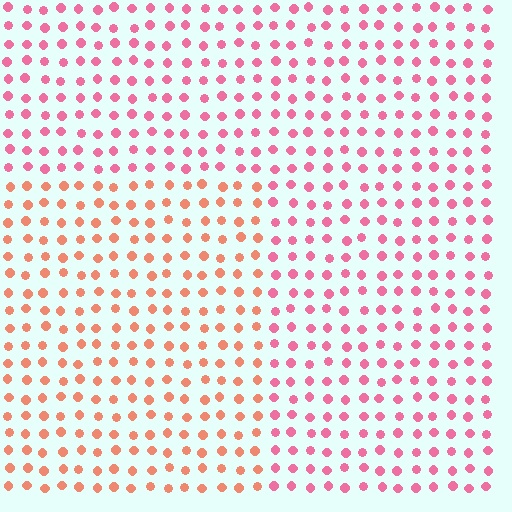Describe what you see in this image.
The image is filled with small pink elements in a uniform arrangement. A rectangle-shaped region is visible where the elements are tinted to a slightly different hue, forming a subtle color boundary.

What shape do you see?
I see a rectangle.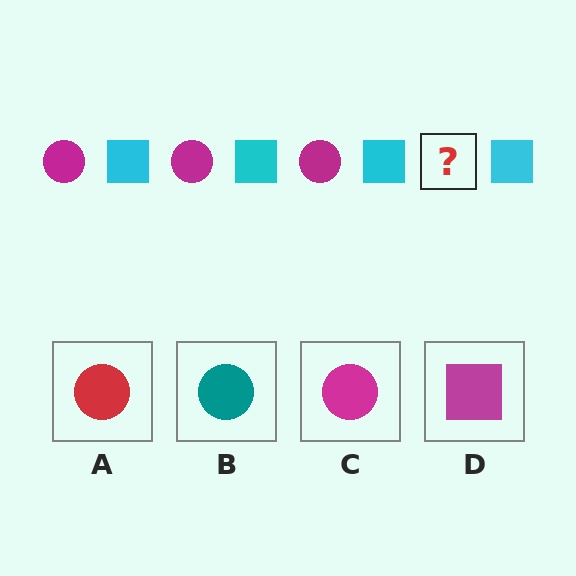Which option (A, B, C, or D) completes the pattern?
C.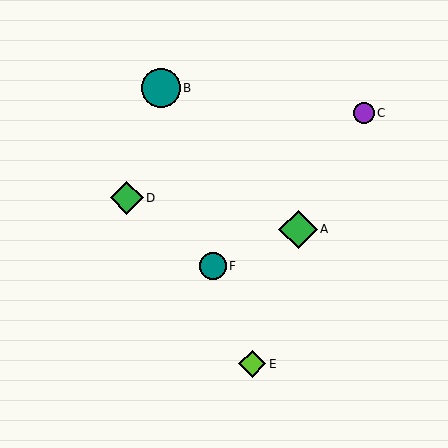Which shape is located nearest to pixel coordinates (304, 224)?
The green diamond (labeled A) at (298, 229) is nearest to that location.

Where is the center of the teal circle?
The center of the teal circle is at (213, 266).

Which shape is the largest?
The teal circle (labeled B) is the largest.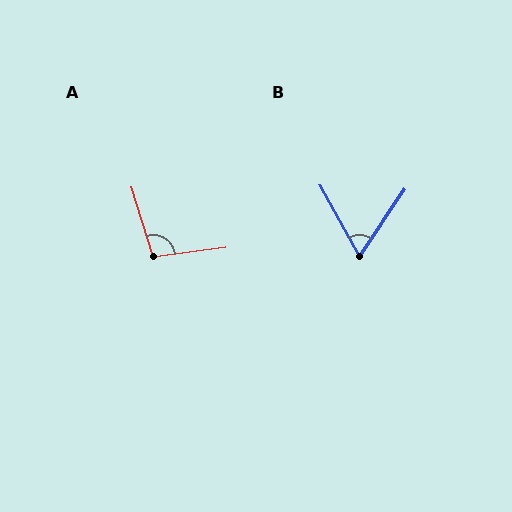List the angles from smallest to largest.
B (63°), A (100°).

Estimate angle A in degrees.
Approximately 100 degrees.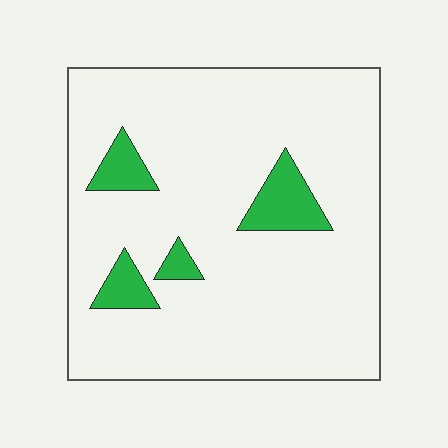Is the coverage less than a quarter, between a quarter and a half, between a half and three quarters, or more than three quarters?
Less than a quarter.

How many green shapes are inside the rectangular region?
4.